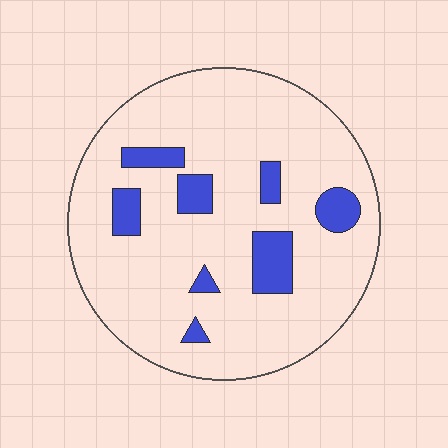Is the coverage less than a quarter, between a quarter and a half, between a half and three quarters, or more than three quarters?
Less than a quarter.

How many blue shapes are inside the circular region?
8.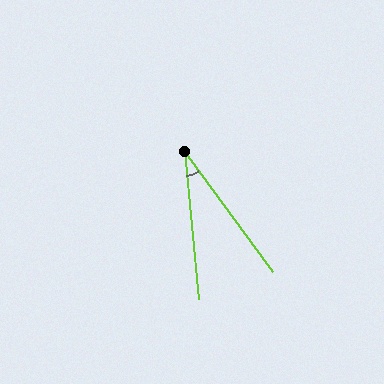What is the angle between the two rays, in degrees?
Approximately 31 degrees.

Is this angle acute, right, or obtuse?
It is acute.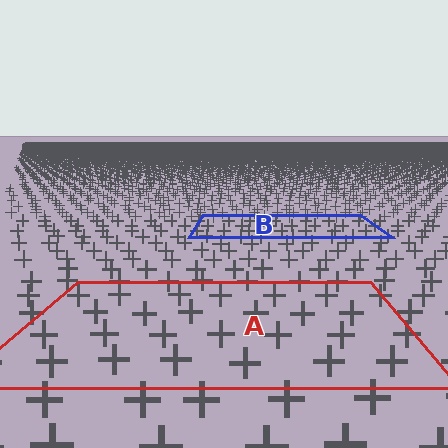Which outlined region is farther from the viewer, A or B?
Region B is farther from the viewer — the texture elements inside it appear smaller and more densely packed.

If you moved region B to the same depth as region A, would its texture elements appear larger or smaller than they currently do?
They would appear larger. At a closer depth, the same texture elements are projected at a bigger on-screen size.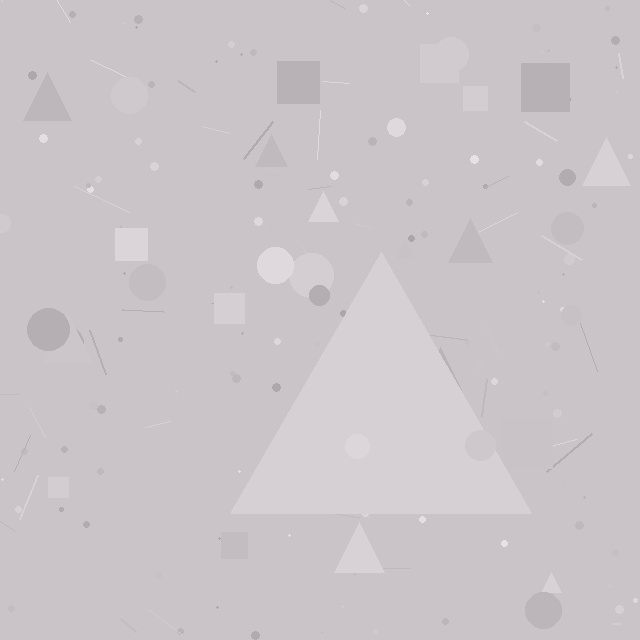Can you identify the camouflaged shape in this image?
The camouflaged shape is a triangle.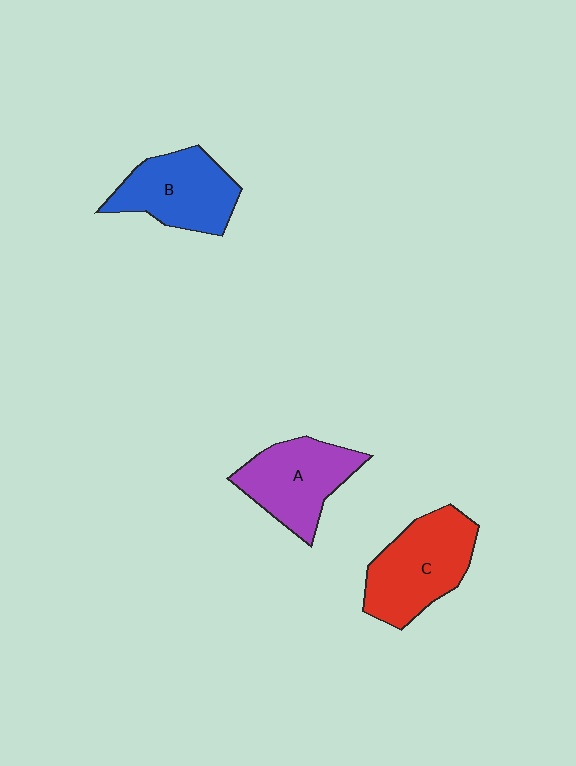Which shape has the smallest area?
Shape B (blue).